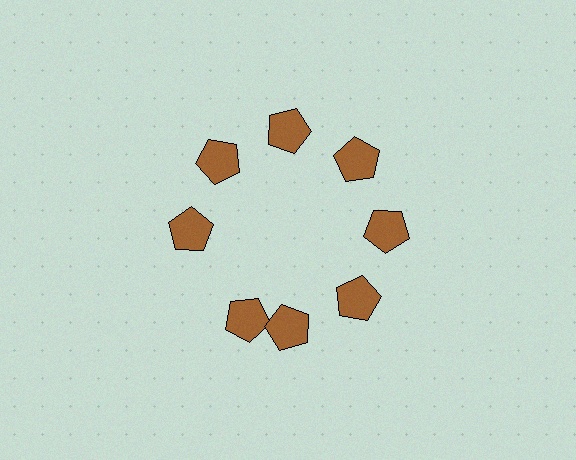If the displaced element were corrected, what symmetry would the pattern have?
It would have 8-fold rotational symmetry — the pattern would map onto itself every 45 degrees.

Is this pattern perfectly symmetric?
No. The 8 brown pentagons are arranged in a ring, but one element near the 8 o'clock position is rotated out of alignment along the ring, breaking the 8-fold rotational symmetry.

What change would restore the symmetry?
The symmetry would be restored by rotating it back into even spacing with its neighbors so that all 8 pentagons sit at equal angles and equal distance from the center.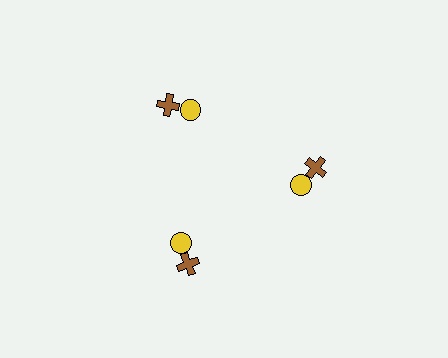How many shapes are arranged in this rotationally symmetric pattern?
There are 6 shapes, arranged in 3 groups of 2.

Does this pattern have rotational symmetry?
Yes, this pattern has 3-fold rotational symmetry. It looks the same after rotating 120 degrees around the center.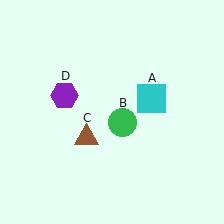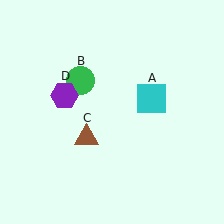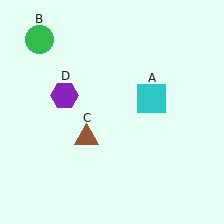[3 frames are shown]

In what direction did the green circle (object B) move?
The green circle (object B) moved up and to the left.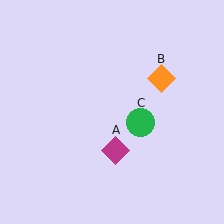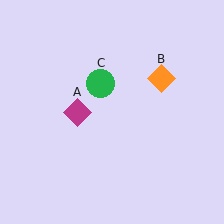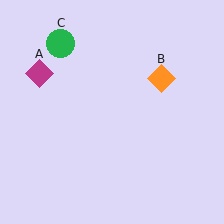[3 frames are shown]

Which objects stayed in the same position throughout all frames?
Orange diamond (object B) remained stationary.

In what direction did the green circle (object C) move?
The green circle (object C) moved up and to the left.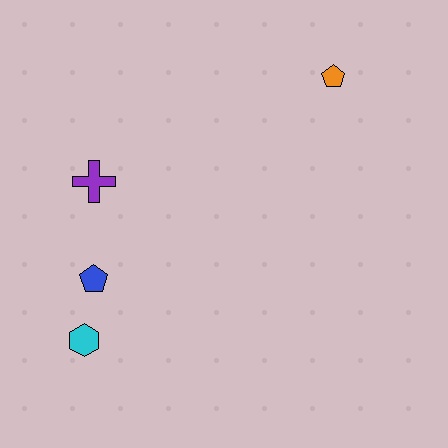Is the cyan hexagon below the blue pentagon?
Yes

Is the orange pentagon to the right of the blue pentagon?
Yes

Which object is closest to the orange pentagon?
The purple cross is closest to the orange pentagon.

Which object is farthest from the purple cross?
The orange pentagon is farthest from the purple cross.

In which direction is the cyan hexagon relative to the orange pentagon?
The cyan hexagon is below the orange pentagon.